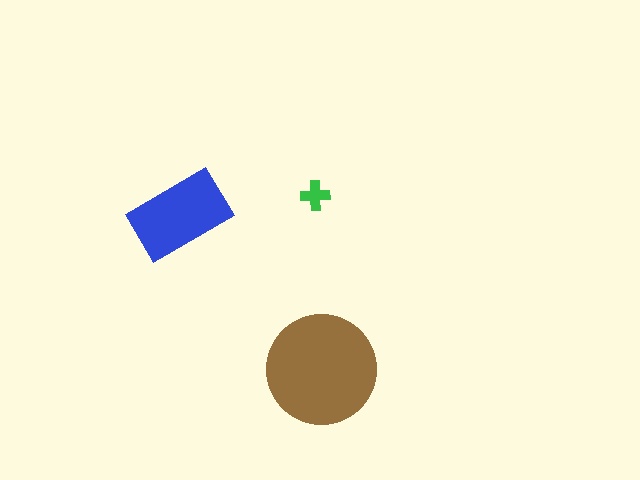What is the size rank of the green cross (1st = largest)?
3rd.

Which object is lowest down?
The brown circle is bottommost.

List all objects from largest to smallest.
The brown circle, the blue rectangle, the green cross.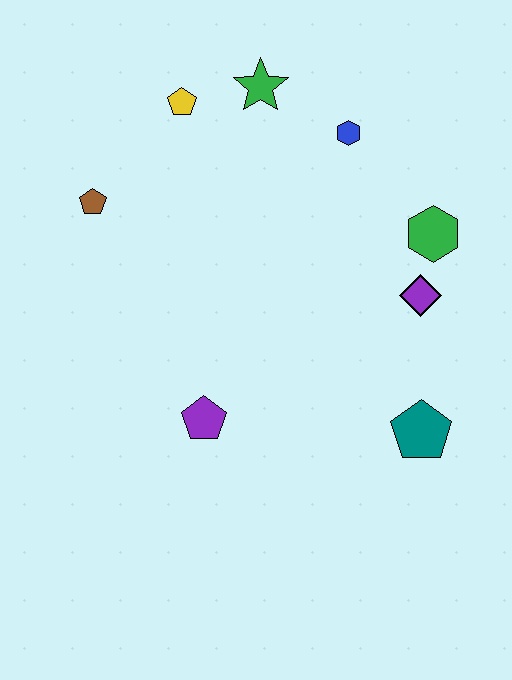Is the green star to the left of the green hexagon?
Yes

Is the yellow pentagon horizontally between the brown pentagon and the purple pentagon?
Yes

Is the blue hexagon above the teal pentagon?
Yes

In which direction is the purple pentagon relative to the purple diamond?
The purple pentagon is to the left of the purple diamond.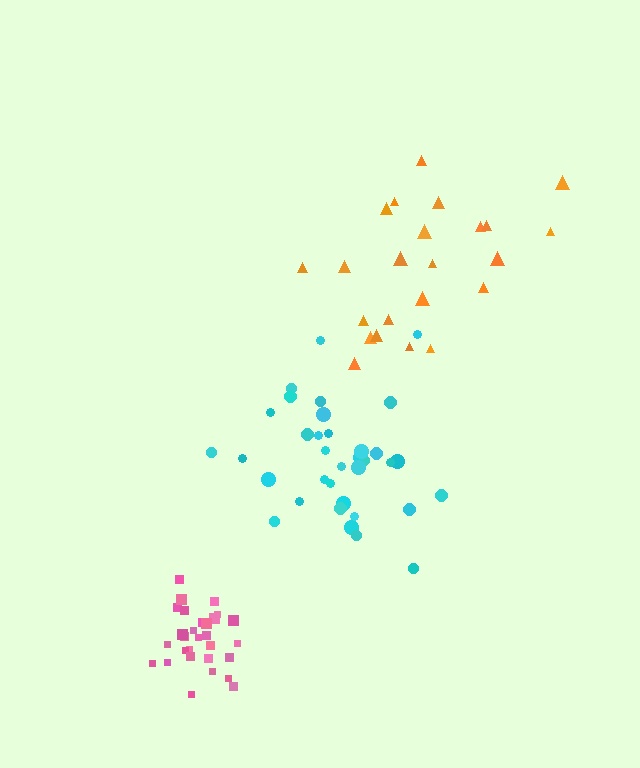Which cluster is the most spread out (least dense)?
Orange.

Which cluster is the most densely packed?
Pink.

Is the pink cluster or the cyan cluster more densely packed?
Pink.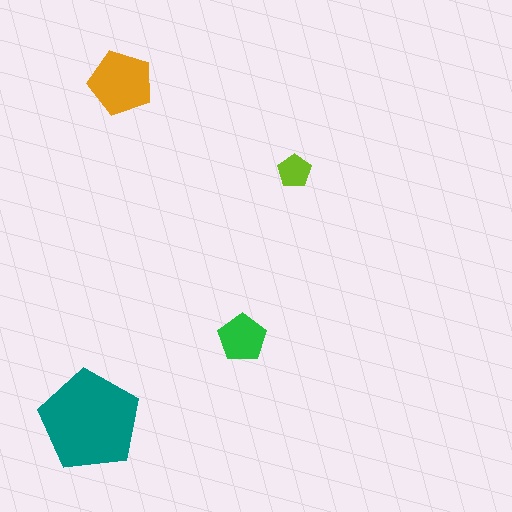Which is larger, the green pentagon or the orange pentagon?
The orange one.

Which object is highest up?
The orange pentagon is topmost.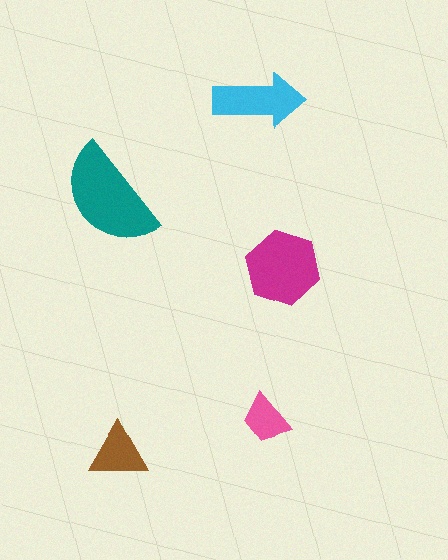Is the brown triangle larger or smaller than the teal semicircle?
Smaller.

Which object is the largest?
The teal semicircle.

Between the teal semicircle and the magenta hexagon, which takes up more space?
The teal semicircle.